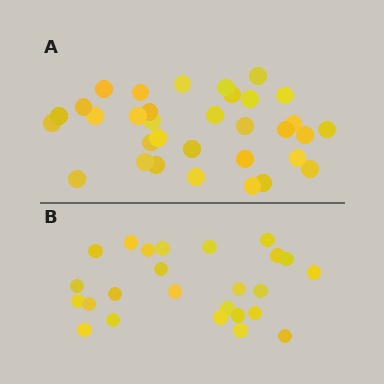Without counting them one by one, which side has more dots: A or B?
Region A (the top region) has more dots.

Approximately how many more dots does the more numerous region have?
Region A has roughly 8 or so more dots than region B.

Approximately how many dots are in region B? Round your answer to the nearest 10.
About 20 dots. (The exact count is 25, which rounds to 20.)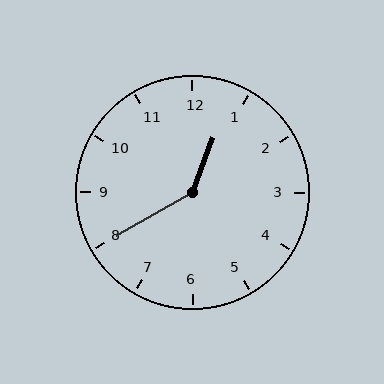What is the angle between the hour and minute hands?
Approximately 140 degrees.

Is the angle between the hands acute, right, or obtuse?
It is obtuse.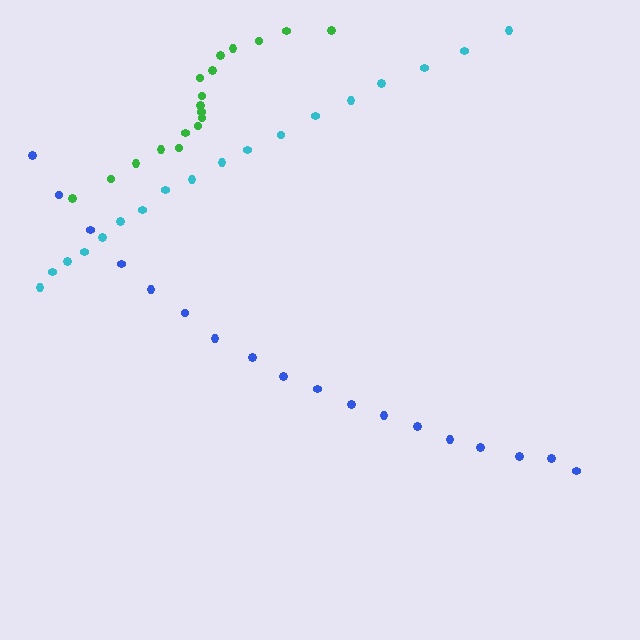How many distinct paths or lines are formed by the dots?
There are 3 distinct paths.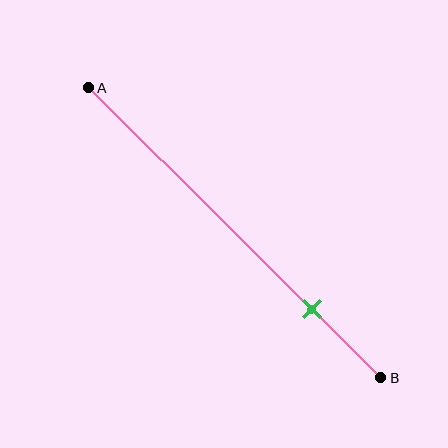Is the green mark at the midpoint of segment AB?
No, the mark is at about 75% from A, not at the 50% midpoint.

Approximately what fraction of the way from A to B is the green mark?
The green mark is approximately 75% of the way from A to B.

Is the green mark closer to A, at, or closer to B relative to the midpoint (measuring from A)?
The green mark is closer to point B than the midpoint of segment AB.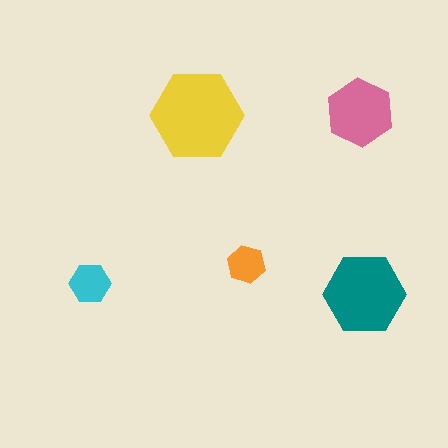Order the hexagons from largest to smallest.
the yellow one, the teal one, the pink one, the cyan one, the orange one.